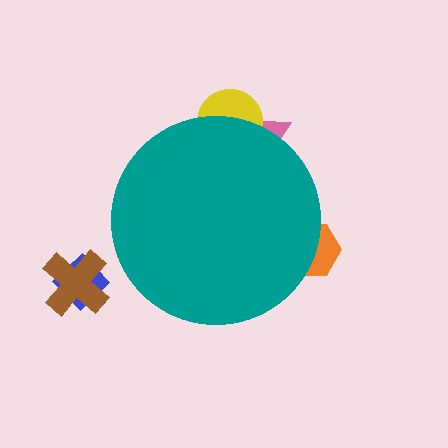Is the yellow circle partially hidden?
Yes, the yellow circle is partially hidden behind the teal circle.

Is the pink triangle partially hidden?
Yes, the pink triangle is partially hidden behind the teal circle.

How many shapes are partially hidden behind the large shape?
3 shapes are partially hidden.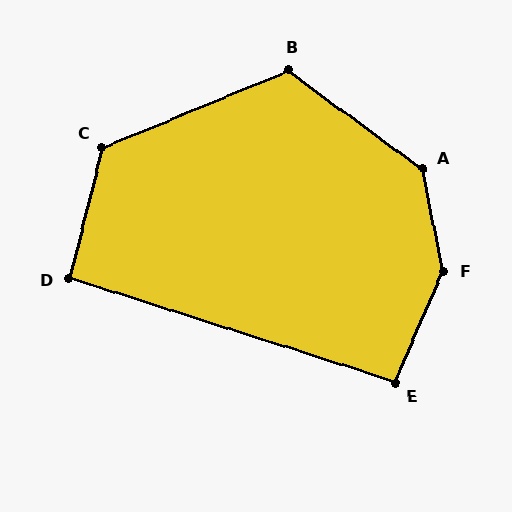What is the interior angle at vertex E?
Approximately 96 degrees (obtuse).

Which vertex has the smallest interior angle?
D, at approximately 94 degrees.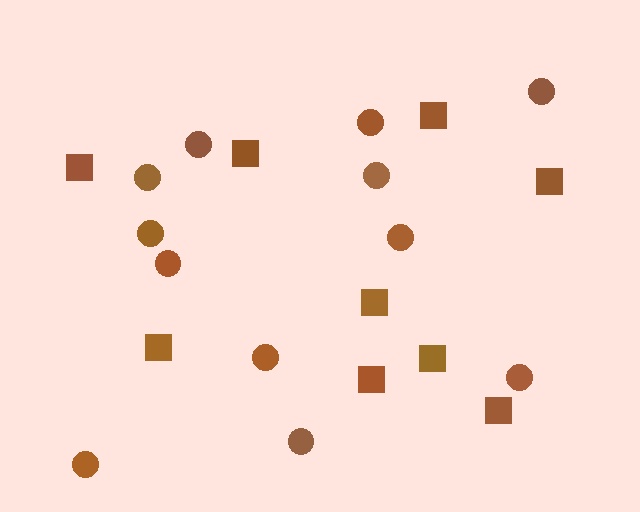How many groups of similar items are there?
There are 2 groups: one group of circles (12) and one group of squares (9).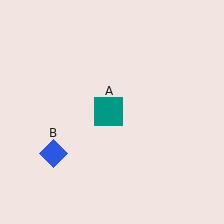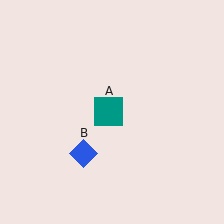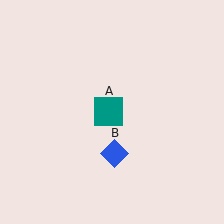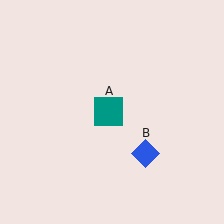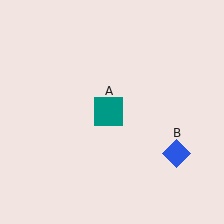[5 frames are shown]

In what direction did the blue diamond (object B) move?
The blue diamond (object B) moved right.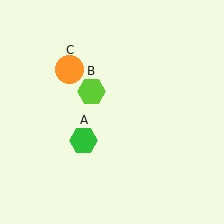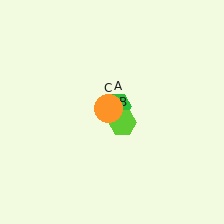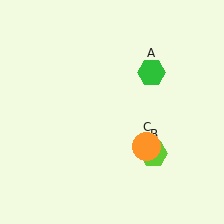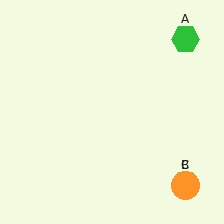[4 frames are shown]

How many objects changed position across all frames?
3 objects changed position: green hexagon (object A), lime hexagon (object B), orange circle (object C).